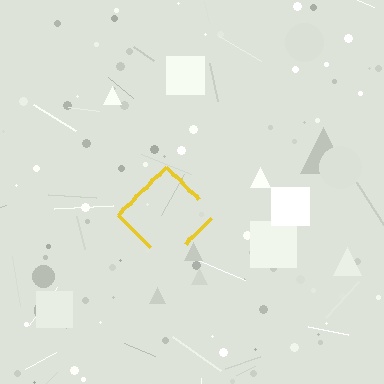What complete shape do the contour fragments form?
The contour fragments form a diamond.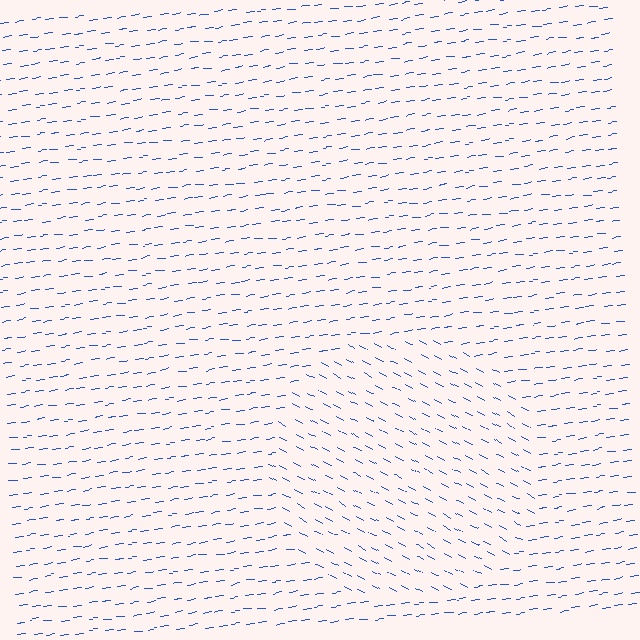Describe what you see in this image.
The image is filled with small blue line segments. A circle region in the image has lines oriented differently from the surrounding lines, creating a visible texture boundary.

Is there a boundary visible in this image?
Yes, there is a texture boundary formed by a change in line orientation.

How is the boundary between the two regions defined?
The boundary is defined purely by a change in line orientation (approximately 36 degrees difference). All lines are the same color and thickness.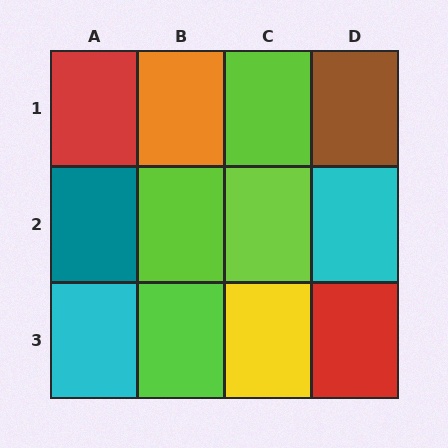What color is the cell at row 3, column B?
Lime.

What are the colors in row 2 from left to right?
Teal, lime, lime, cyan.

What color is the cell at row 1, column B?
Orange.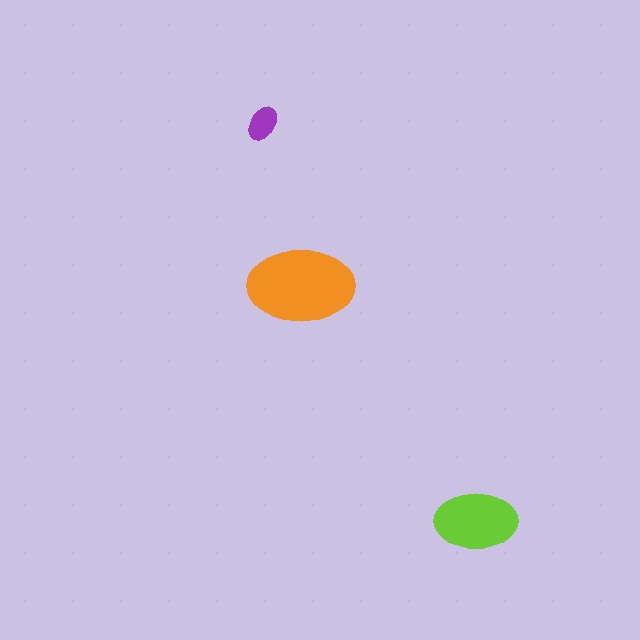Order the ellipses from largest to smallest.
the orange one, the lime one, the purple one.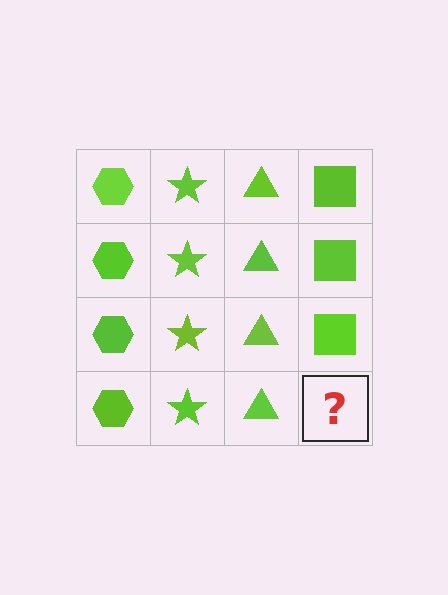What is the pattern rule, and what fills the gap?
The rule is that each column has a consistent shape. The gap should be filled with a lime square.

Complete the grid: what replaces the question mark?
The question mark should be replaced with a lime square.